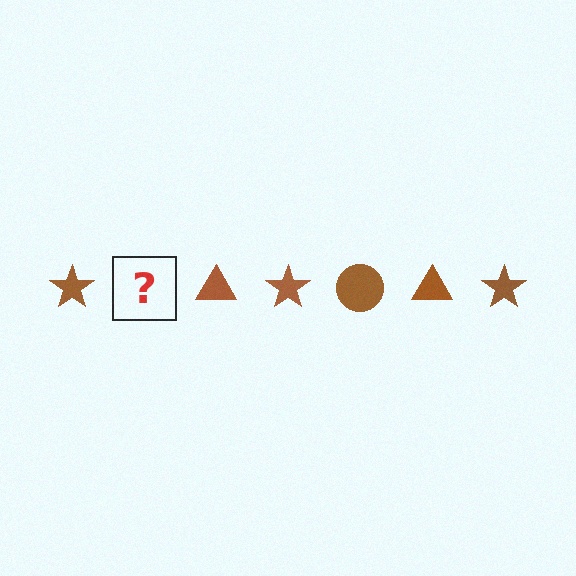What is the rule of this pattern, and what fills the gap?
The rule is that the pattern cycles through star, circle, triangle shapes in brown. The gap should be filled with a brown circle.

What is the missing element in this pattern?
The missing element is a brown circle.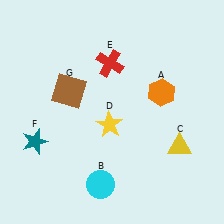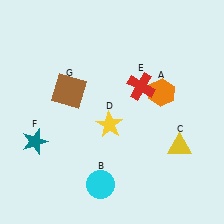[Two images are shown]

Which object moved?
The red cross (E) moved right.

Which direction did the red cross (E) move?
The red cross (E) moved right.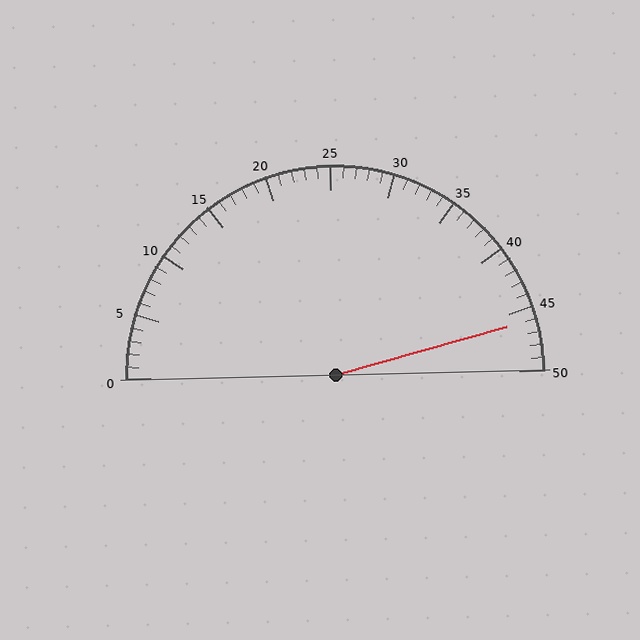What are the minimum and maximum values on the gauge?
The gauge ranges from 0 to 50.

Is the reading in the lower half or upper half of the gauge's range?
The reading is in the upper half of the range (0 to 50).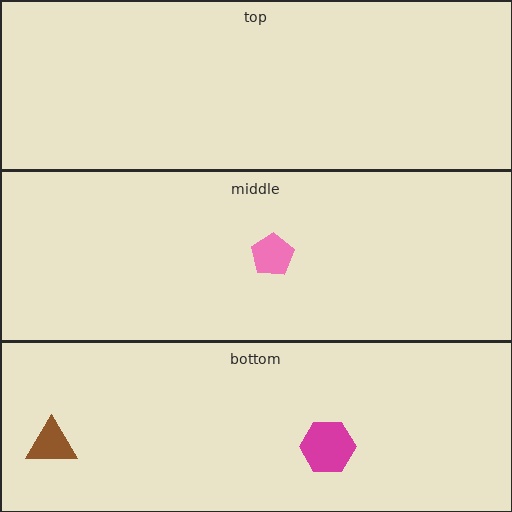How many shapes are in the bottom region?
2.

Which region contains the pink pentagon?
The middle region.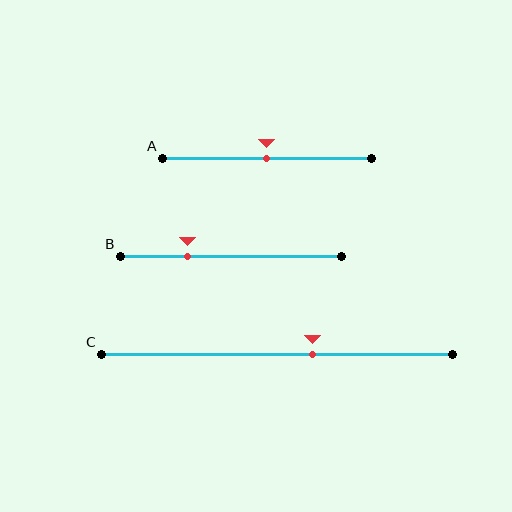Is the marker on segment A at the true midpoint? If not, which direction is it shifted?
Yes, the marker on segment A is at the true midpoint.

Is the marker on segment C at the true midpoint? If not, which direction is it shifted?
No, the marker on segment C is shifted to the right by about 10% of the segment length.